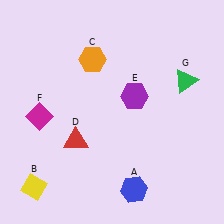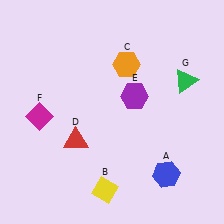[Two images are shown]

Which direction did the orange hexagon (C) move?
The orange hexagon (C) moved right.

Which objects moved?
The objects that moved are: the blue hexagon (A), the yellow diamond (B), the orange hexagon (C).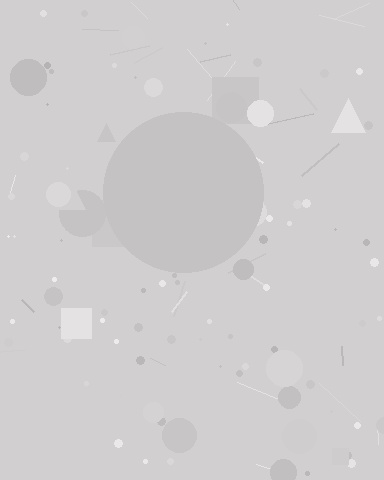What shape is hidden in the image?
A circle is hidden in the image.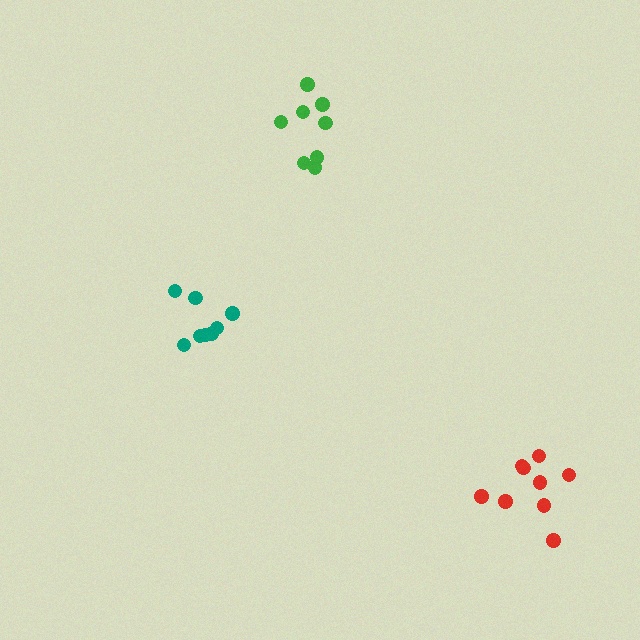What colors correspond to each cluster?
The clusters are colored: teal, green, red.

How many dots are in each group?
Group 1: 8 dots, Group 2: 8 dots, Group 3: 9 dots (25 total).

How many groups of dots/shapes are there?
There are 3 groups.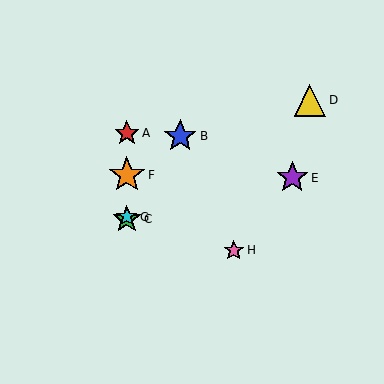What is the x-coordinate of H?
Object H is at x≈234.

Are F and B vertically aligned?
No, F is at x≈127 and B is at x≈180.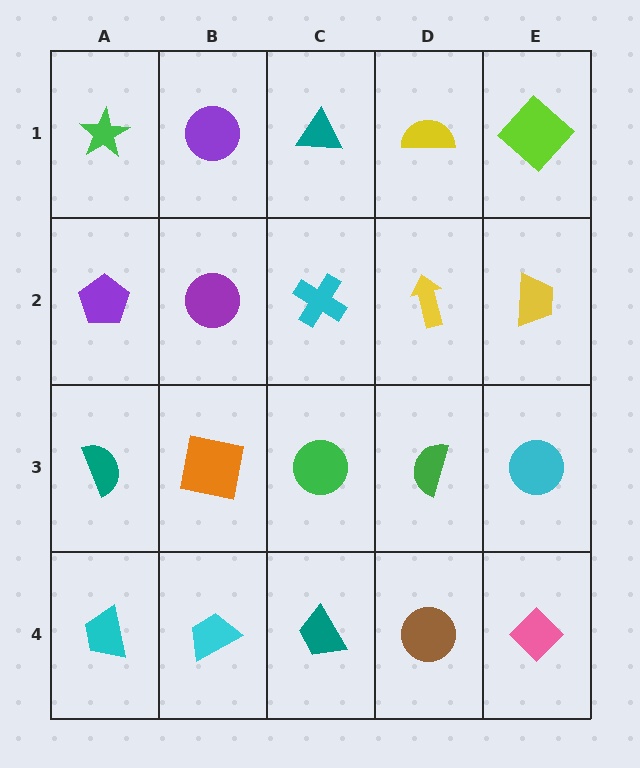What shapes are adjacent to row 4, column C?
A green circle (row 3, column C), a cyan trapezoid (row 4, column B), a brown circle (row 4, column D).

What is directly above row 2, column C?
A teal triangle.